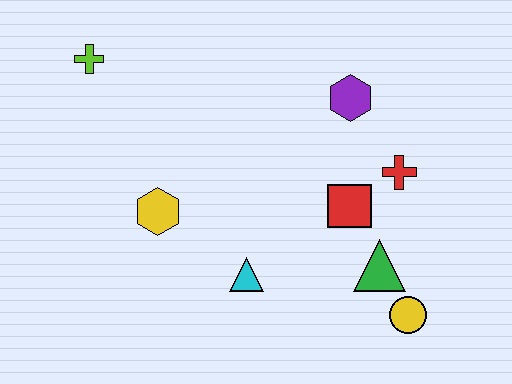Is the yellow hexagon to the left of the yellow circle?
Yes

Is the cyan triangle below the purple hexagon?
Yes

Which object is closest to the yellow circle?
The green triangle is closest to the yellow circle.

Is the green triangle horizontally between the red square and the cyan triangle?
No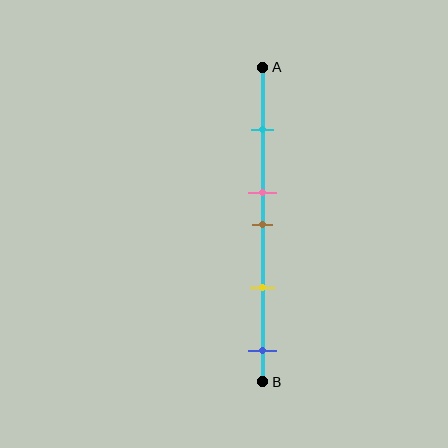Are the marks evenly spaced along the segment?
No, the marks are not evenly spaced.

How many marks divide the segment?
There are 5 marks dividing the segment.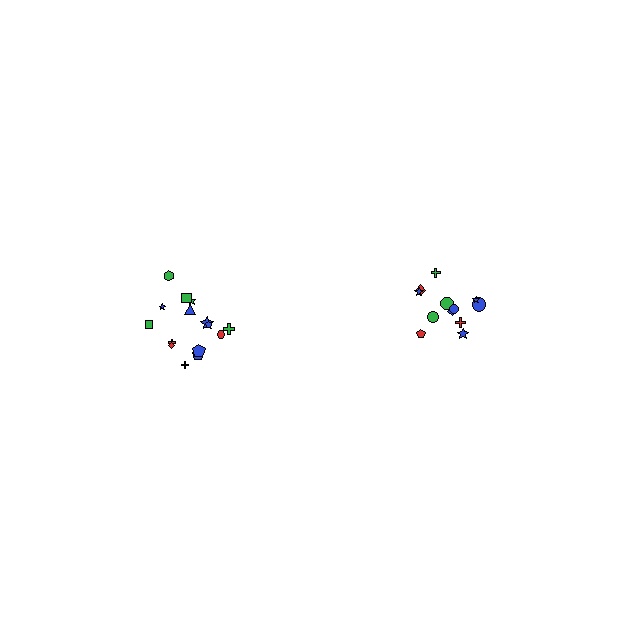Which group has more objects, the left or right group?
The left group.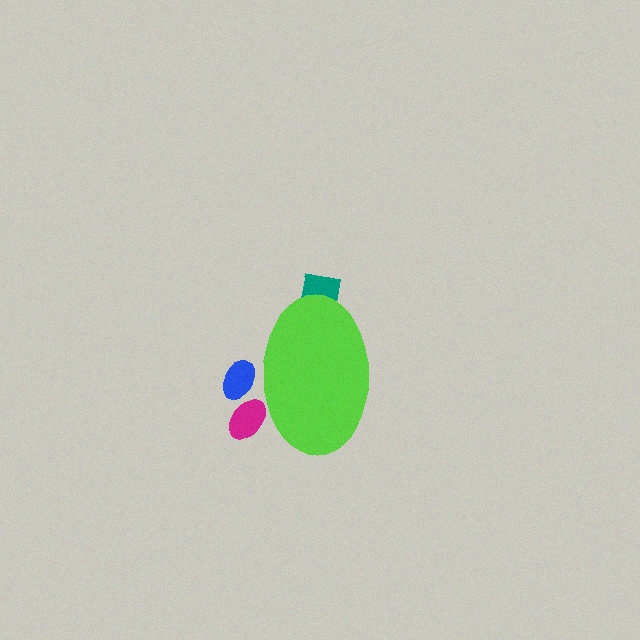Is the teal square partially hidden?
Yes, the teal square is partially hidden behind the lime ellipse.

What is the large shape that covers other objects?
A lime ellipse.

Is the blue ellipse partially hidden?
Yes, the blue ellipse is partially hidden behind the lime ellipse.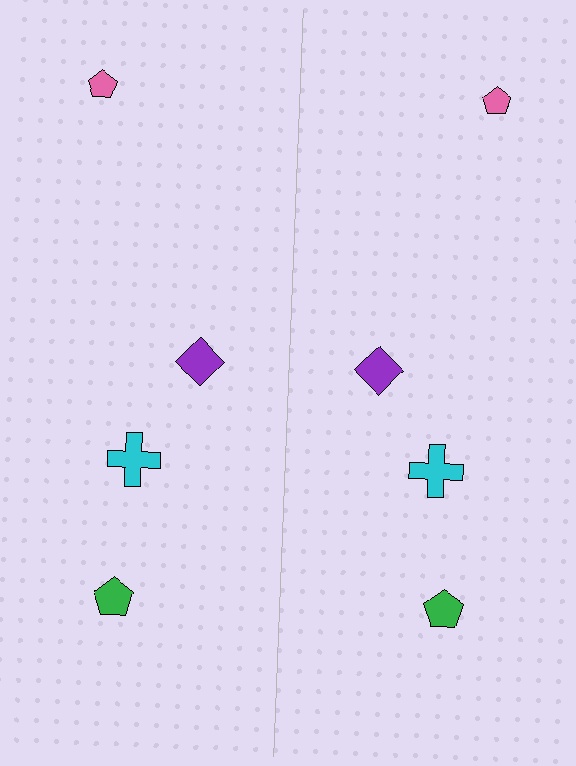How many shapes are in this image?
There are 8 shapes in this image.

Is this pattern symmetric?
Yes, this pattern has bilateral (reflection) symmetry.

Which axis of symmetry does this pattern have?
The pattern has a vertical axis of symmetry running through the center of the image.